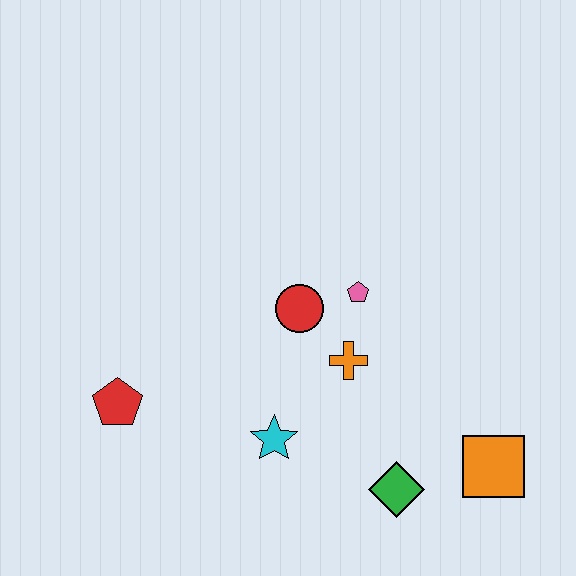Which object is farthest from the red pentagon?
The orange square is farthest from the red pentagon.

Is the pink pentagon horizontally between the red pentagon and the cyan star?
No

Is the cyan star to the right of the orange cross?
No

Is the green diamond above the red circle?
No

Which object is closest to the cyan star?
The orange cross is closest to the cyan star.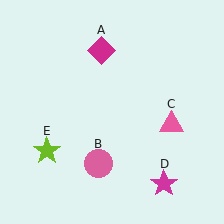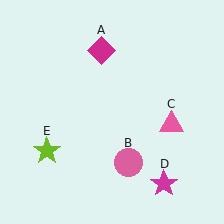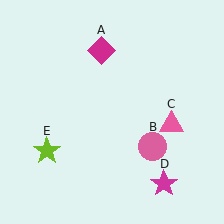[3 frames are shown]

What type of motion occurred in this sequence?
The pink circle (object B) rotated counterclockwise around the center of the scene.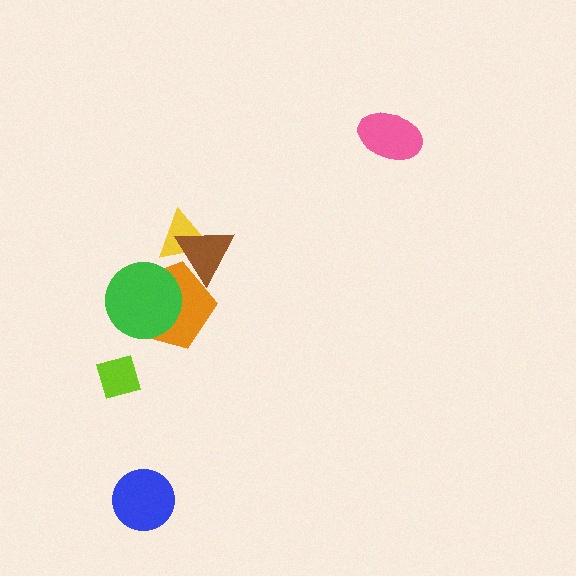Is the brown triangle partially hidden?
Yes, it is partially covered by another shape.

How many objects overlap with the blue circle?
0 objects overlap with the blue circle.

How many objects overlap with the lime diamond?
0 objects overlap with the lime diamond.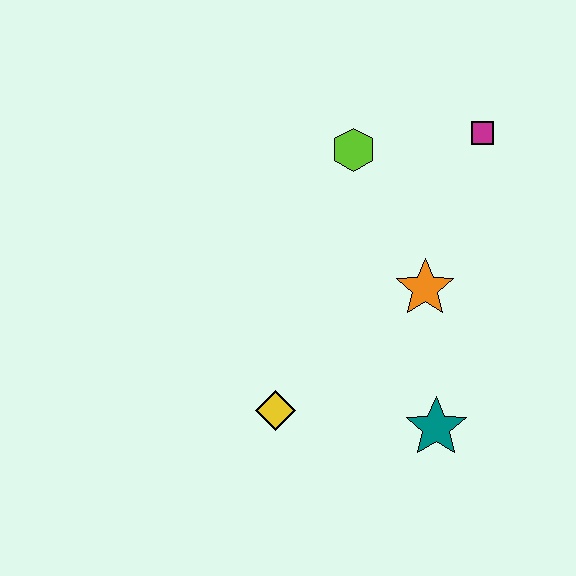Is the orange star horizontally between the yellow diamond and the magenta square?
Yes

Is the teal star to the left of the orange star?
No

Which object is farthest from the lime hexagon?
The teal star is farthest from the lime hexagon.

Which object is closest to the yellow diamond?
The teal star is closest to the yellow diamond.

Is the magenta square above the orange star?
Yes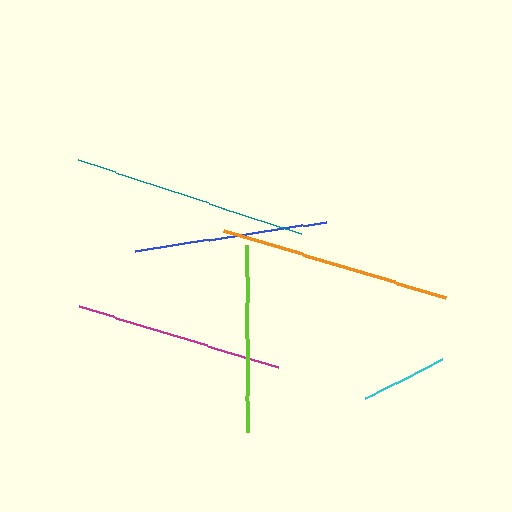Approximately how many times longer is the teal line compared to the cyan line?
The teal line is approximately 2.7 times the length of the cyan line.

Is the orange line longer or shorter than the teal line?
The teal line is longer than the orange line.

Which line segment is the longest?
The teal line is the longest at approximately 236 pixels.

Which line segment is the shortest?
The cyan line is the shortest at approximately 87 pixels.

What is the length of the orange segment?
The orange segment is approximately 232 pixels long.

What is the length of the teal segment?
The teal segment is approximately 236 pixels long.